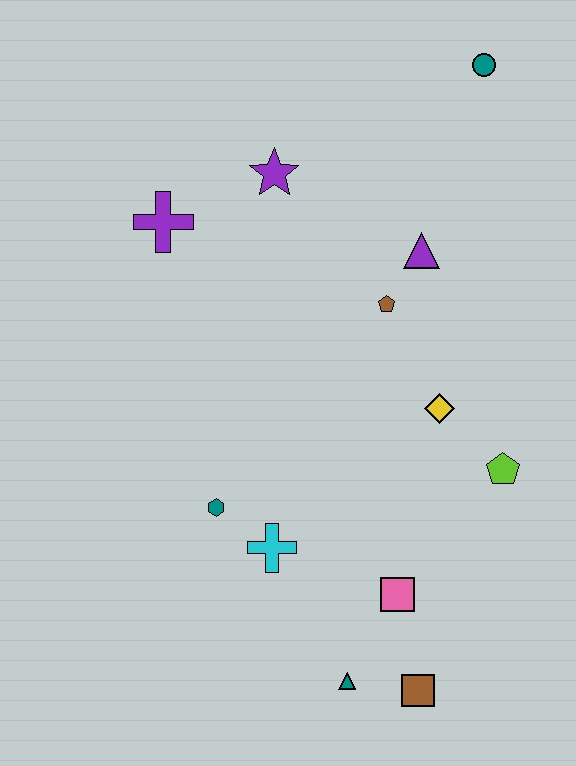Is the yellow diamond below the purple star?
Yes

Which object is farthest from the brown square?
The teal circle is farthest from the brown square.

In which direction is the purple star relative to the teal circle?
The purple star is to the left of the teal circle.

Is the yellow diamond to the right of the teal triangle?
Yes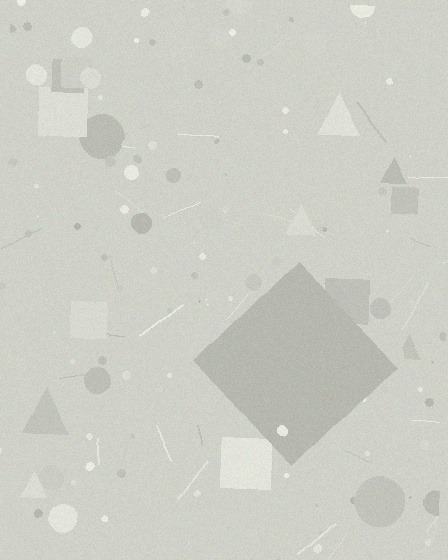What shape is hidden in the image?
A diamond is hidden in the image.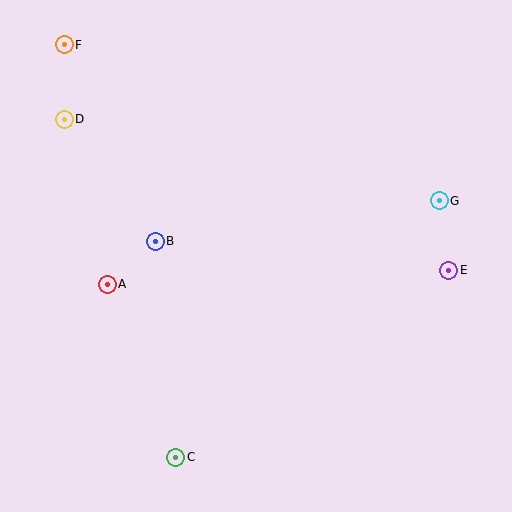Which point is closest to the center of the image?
Point B at (155, 241) is closest to the center.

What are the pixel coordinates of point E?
Point E is at (449, 270).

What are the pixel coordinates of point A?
Point A is at (107, 284).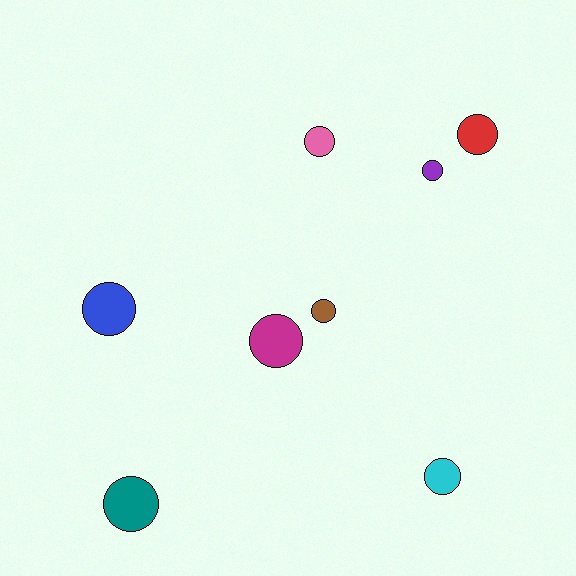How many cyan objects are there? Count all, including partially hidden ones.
There is 1 cyan object.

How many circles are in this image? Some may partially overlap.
There are 8 circles.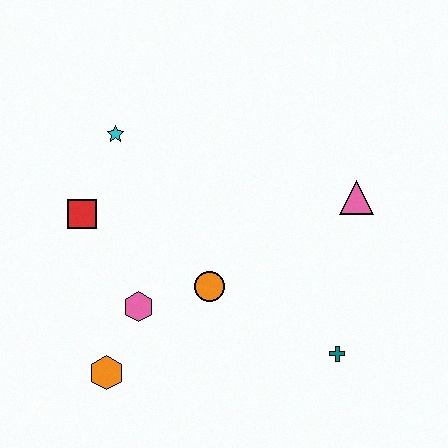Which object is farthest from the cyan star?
The teal cross is farthest from the cyan star.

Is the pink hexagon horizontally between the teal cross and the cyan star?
Yes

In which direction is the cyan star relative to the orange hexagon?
The cyan star is above the orange hexagon.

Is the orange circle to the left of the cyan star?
No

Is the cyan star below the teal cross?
No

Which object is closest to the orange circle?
The pink hexagon is closest to the orange circle.